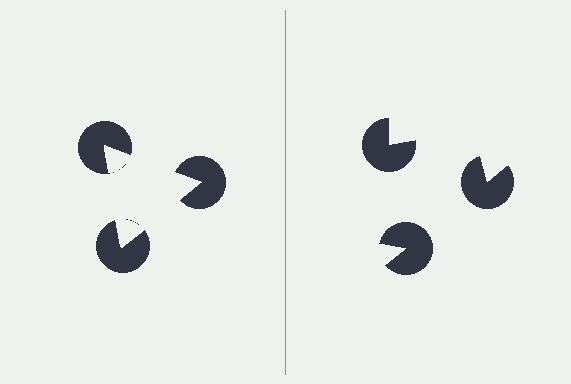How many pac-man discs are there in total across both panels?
6 — 3 on each side.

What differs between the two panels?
The pac-man discs are positioned identically on both sides; only the wedge orientations differ. On the left they align to a triangle; on the right they are misaligned.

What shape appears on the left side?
An illusory triangle.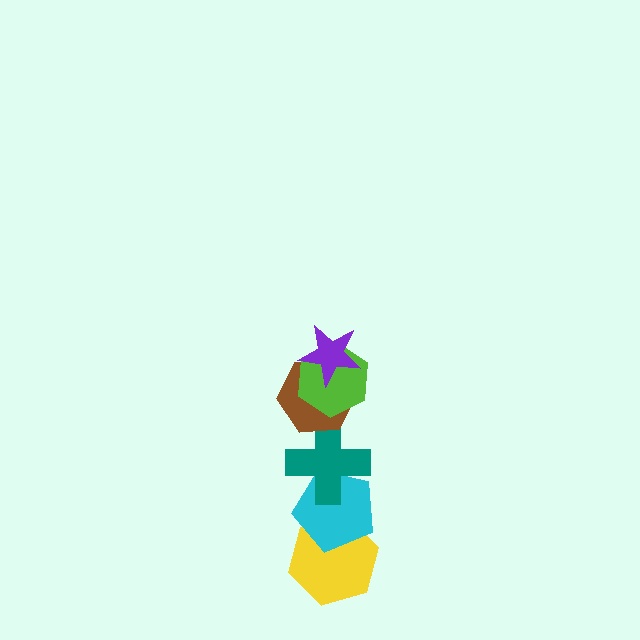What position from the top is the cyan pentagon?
The cyan pentagon is 5th from the top.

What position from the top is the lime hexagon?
The lime hexagon is 2nd from the top.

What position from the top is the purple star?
The purple star is 1st from the top.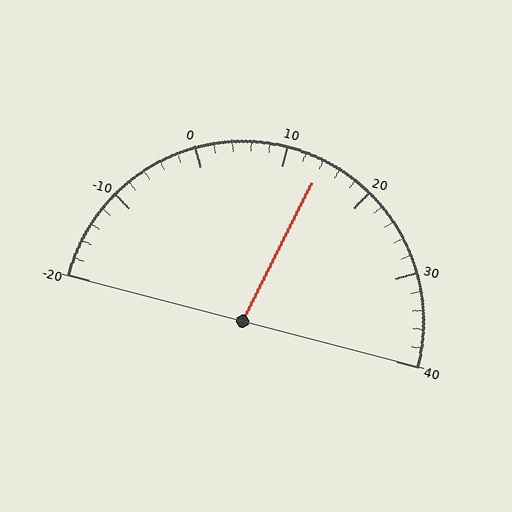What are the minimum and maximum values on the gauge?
The gauge ranges from -20 to 40.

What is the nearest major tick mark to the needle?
The nearest major tick mark is 10.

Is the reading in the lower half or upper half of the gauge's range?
The reading is in the upper half of the range (-20 to 40).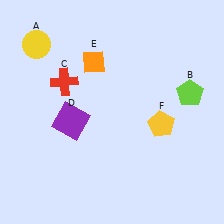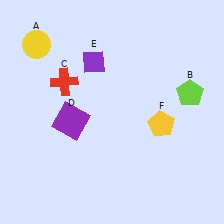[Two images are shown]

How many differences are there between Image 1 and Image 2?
There is 1 difference between the two images.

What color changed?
The diamond (E) changed from orange in Image 1 to purple in Image 2.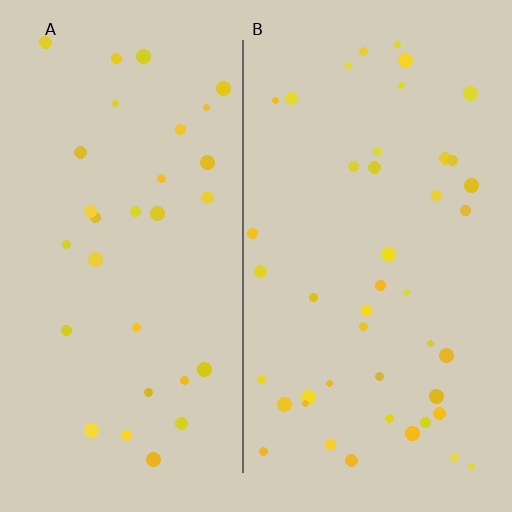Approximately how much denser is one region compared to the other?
Approximately 1.4× — region B over region A.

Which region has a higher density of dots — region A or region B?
B (the right).